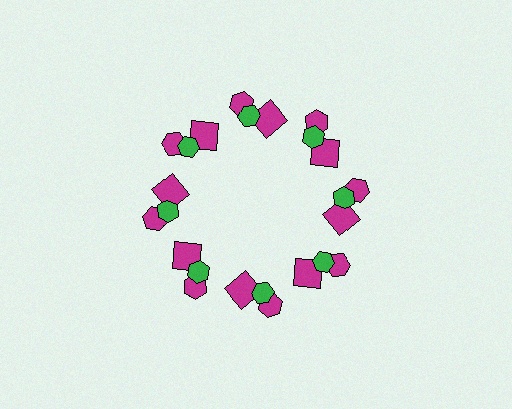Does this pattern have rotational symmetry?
Yes, this pattern has 8-fold rotational symmetry. It looks the same after rotating 45 degrees around the center.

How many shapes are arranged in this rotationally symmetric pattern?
There are 24 shapes, arranged in 8 groups of 3.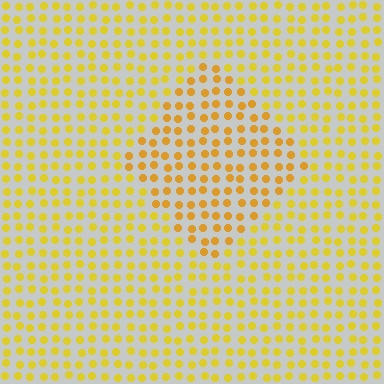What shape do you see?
I see a diamond.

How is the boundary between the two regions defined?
The boundary is defined purely by a slight shift in hue (about 17 degrees). Spacing, size, and orientation are identical on both sides.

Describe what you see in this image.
The image is filled with small yellow elements in a uniform arrangement. A diamond-shaped region is visible where the elements are tinted to a slightly different hue, forming a subtle color boundary.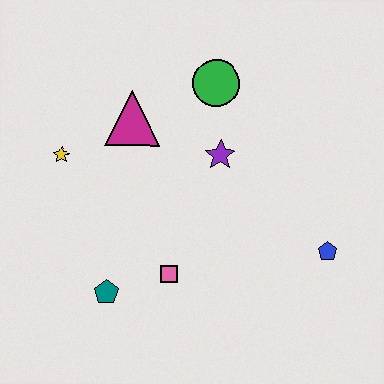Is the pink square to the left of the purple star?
Yes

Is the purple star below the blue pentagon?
No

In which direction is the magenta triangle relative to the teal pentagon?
The magenta triangle is above the teal pentagon.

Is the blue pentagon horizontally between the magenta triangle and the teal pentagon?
No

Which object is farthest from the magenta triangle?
The blue pentagon is farthest from the magenta triangle.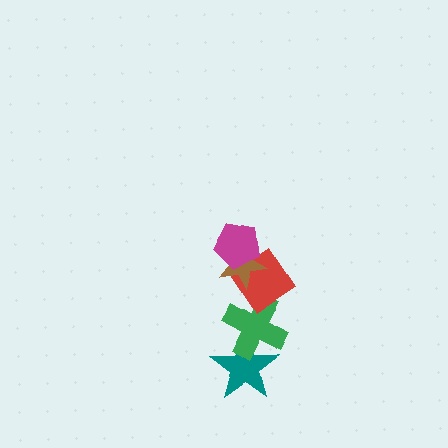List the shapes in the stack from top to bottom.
From top to bottom: the magenta pentagon, the brown star, the red diamond, the green cross, the teal star.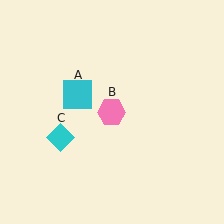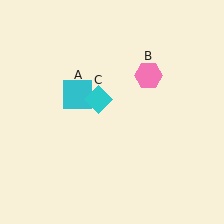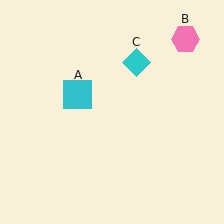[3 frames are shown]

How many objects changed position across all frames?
2 objects changed position: pink hexagon (object B), cyan diamond (object C).